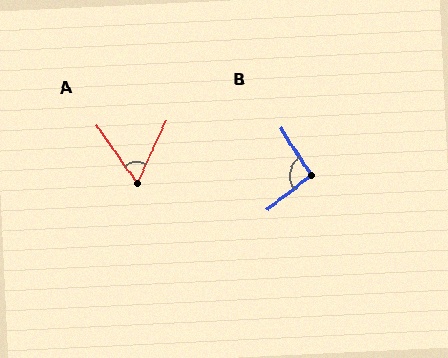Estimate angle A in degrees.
Approximately 60 degrees.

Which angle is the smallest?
A, at approximately 60 degrees.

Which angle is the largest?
B, at approximately 95 degrees.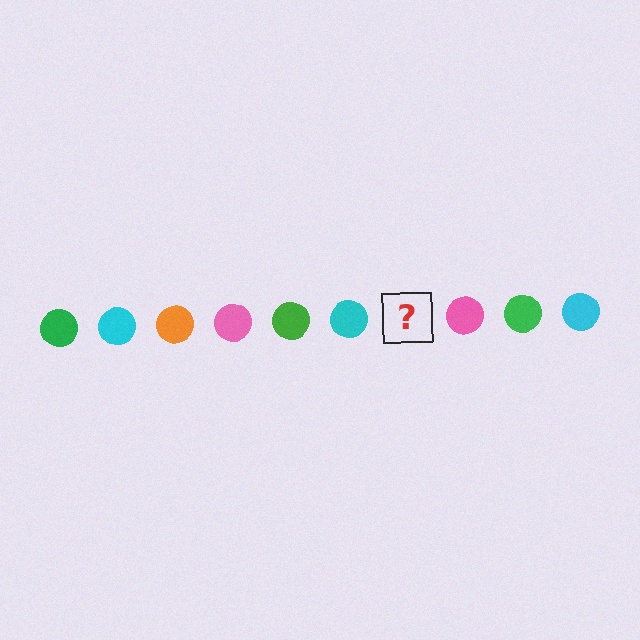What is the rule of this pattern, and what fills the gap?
The rule is that the pattern cycles through green, cyan, orange, pink circles. The gap should be filled with an orange circle.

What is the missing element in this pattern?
The missing element is an orange circle.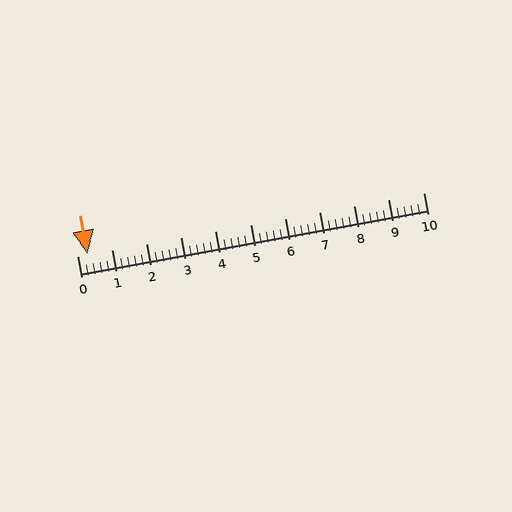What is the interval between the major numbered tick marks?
The major tick marks are spaced 1 units apart.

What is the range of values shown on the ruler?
The ruler shows values from 0 to 10.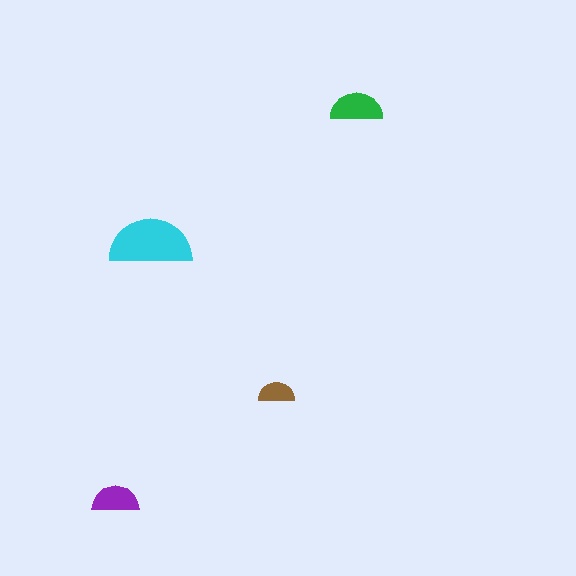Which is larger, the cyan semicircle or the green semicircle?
The cyan one.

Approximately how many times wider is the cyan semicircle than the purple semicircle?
About 2 times wider.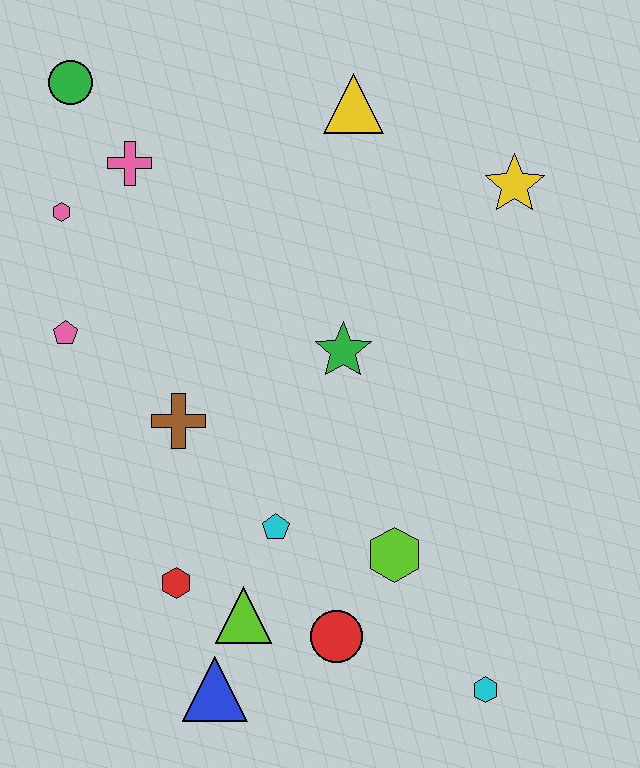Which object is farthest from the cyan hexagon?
The green circle is farthest from the cyan hexagon.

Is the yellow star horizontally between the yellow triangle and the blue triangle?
No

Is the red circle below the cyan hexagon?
No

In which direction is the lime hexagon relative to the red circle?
The lime hexagon is above the red circle.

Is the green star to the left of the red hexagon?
No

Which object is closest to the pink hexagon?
The pink cross is closest to the pink hexagon.